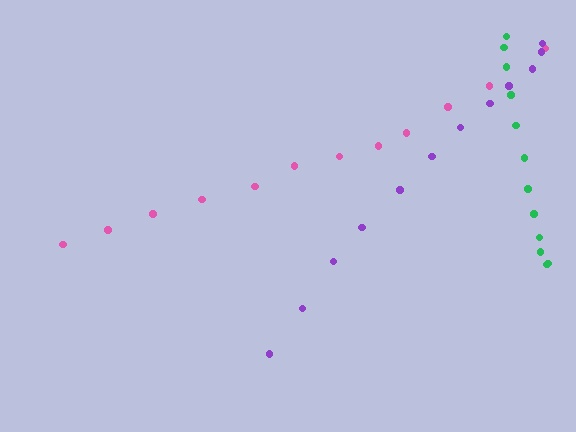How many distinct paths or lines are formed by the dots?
There are 3 distinct paths.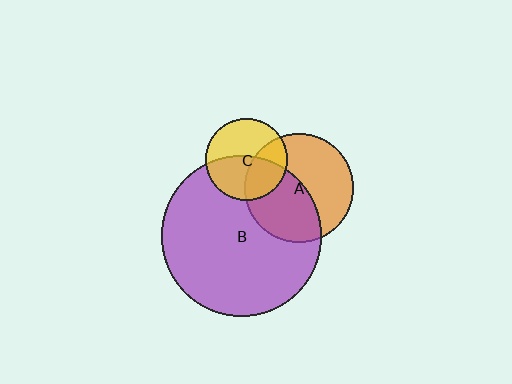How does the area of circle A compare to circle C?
Approximately 1.8 times.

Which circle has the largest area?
Circle B (purple).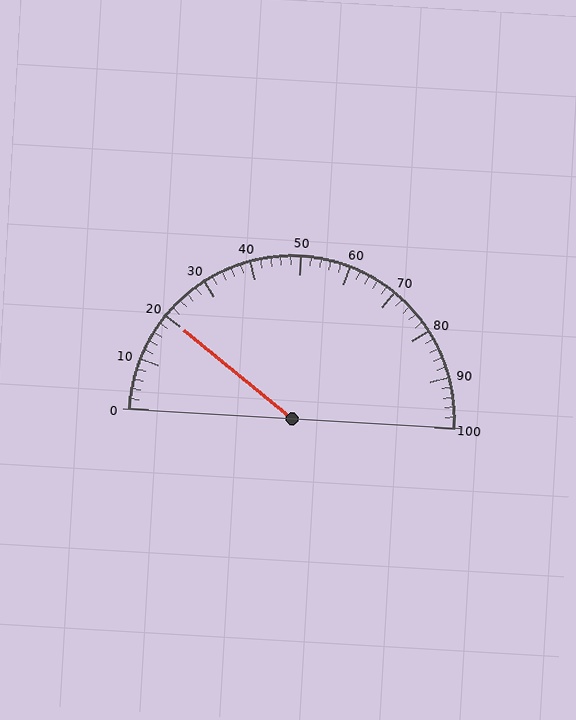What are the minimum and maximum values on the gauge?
The gauge ranges from 0 to 100.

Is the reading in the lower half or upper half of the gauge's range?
The reading is in the lower half of the range (0 to 100).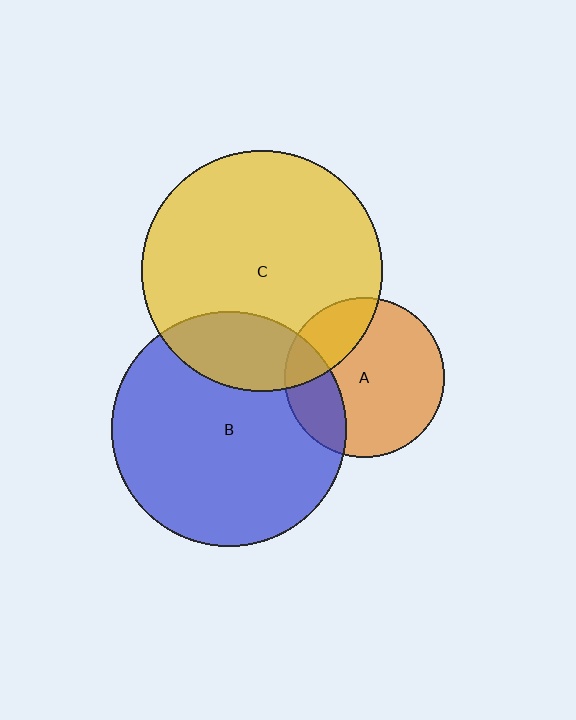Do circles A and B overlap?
Yes.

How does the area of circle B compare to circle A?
Approximately 2.2 times.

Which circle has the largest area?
Circle C (yellow).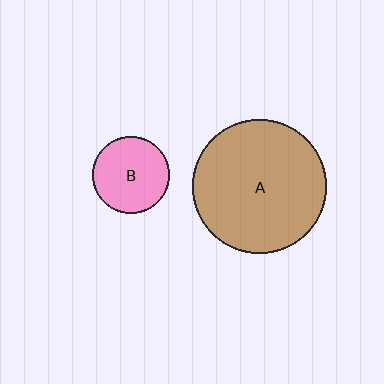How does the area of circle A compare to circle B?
Approximately 3.0 times.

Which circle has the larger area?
Circle A (brown).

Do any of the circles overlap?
No, none of the circles overlap.